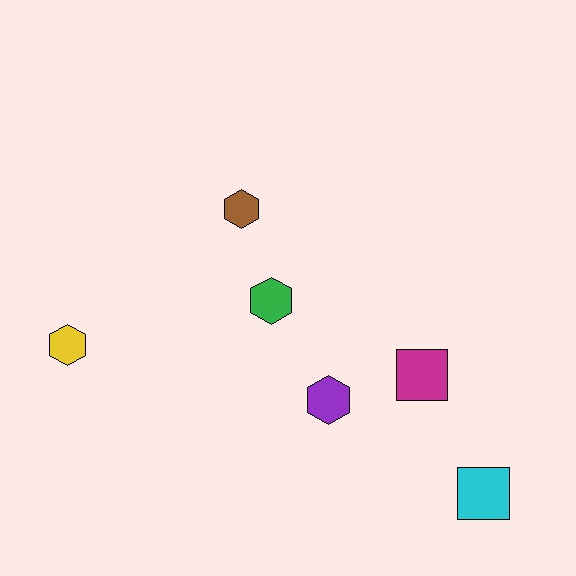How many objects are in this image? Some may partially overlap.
There are 6 objects.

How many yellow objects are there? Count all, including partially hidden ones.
There is 1 yellow object.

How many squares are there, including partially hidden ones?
There are 2 squares.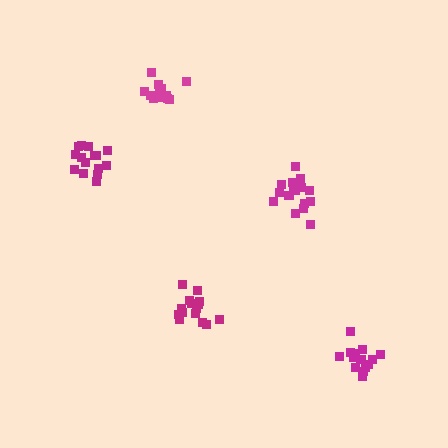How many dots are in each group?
Group 1: 17 dots, Group 2: 16 dots, Group 3: 16 dots, Group 4: 12 dots, Group 5: 15 dots (76 total).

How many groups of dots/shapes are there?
There are 5 groups.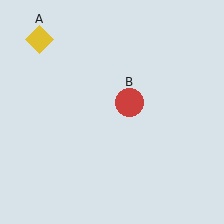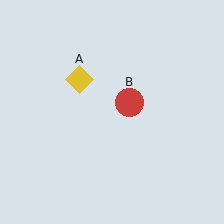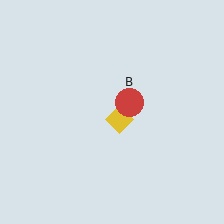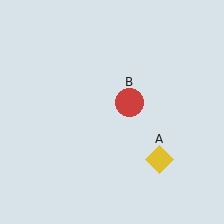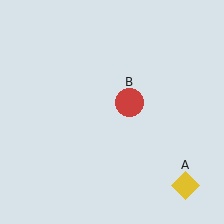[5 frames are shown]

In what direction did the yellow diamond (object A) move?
The yellow diamond (object A) moved down and to the right.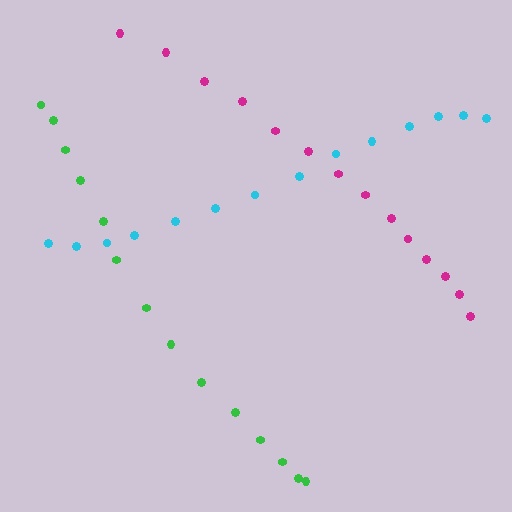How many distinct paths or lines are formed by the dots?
There are 3 distinct paths.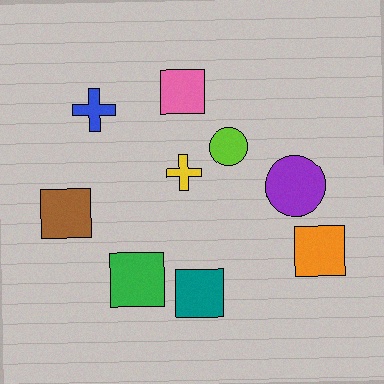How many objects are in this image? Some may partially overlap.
There are 9 objects.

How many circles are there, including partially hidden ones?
There are 2 circles.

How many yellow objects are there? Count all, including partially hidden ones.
There is 1 yellow object.